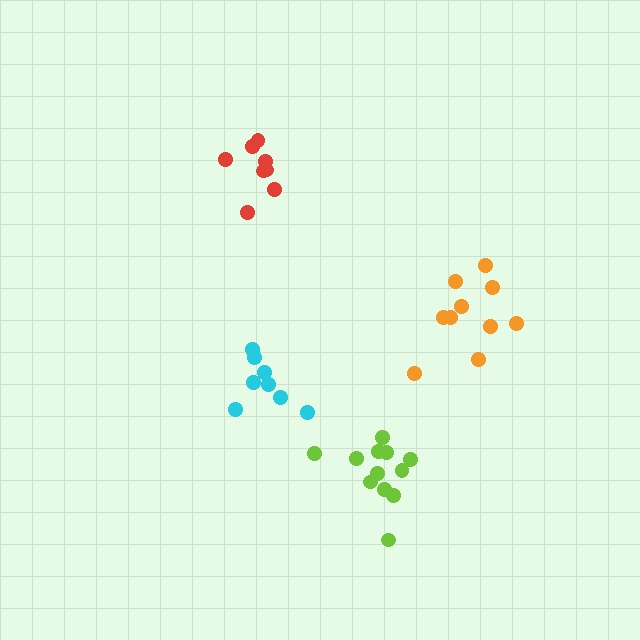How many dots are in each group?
Group 1: 8 dots, Group 2: 8 dots, Group 3: 10 dots, Group 4: 12 dots (38 total).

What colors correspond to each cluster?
The clusters are colored: red, cyan, orange, lime.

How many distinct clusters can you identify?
There are 4 distinct clusters.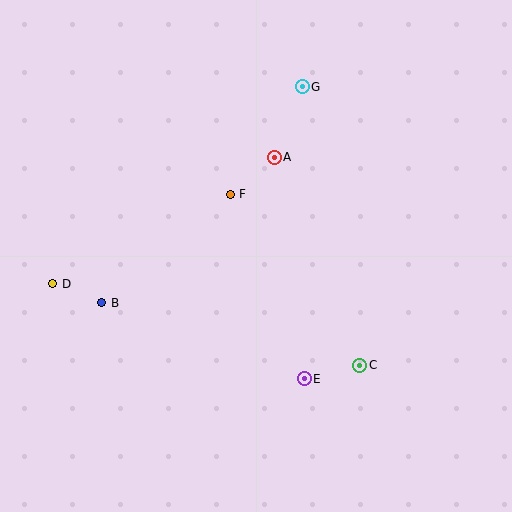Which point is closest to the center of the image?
Point F at (230, 194) is closest to the center.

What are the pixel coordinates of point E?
Point E is at (304, 379).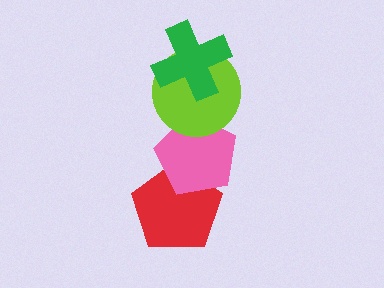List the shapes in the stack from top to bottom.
From top to bottom: the green cross, the lime circle, the pink pentagon, the red pentagon.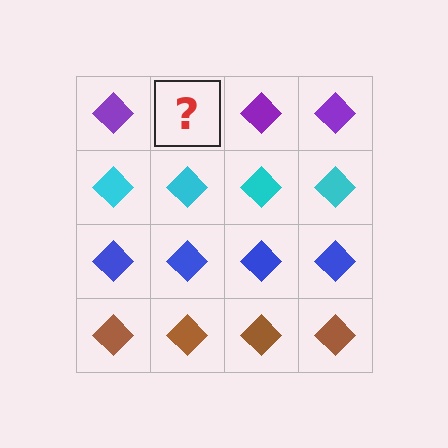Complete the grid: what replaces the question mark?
The question mark should be replaced with a purple diamond.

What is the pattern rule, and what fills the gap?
The rule is that each row has a consistent color. The gap should be filled with a purple diamond.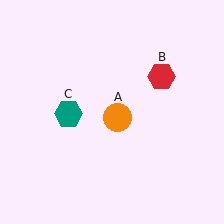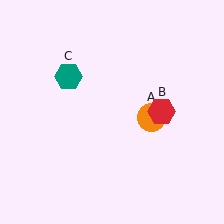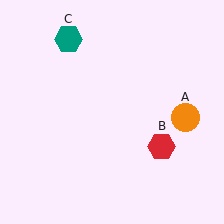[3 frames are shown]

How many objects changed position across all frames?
3 objects changed position: orange circle (object A), red hexagon (object B), teal hexagon (object C).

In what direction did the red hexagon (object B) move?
The red hexagon (object B) moved down.